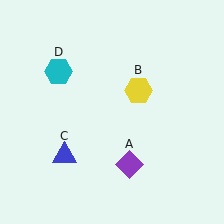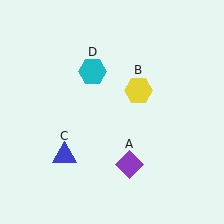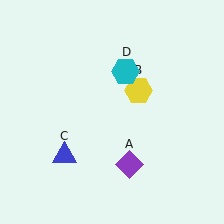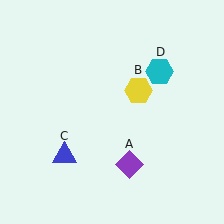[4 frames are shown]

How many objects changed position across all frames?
1 object changed position: cyan hexagon (object D).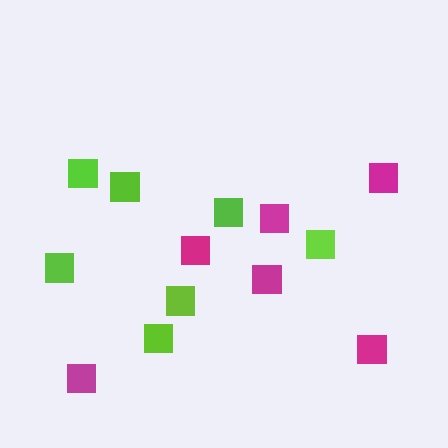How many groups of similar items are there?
There are 2 groups: one group of magenta squares (6) and one group of lime squares (7).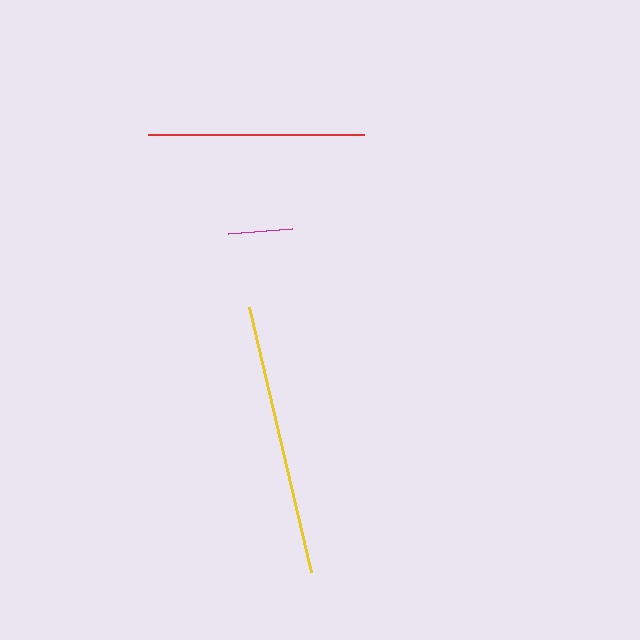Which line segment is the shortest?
The magenta line is the shortest at approximately 63 pixels.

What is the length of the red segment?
The red segment is approximately 216 pixels long.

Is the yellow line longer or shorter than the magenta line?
The yellow line is longer than the magenta line.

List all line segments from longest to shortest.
From longest to shortest: yellow, red, magenta.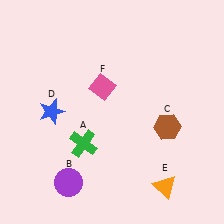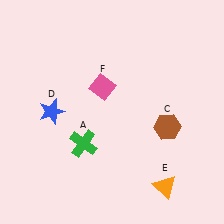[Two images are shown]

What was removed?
The purple circle (B) was removed in Image 2.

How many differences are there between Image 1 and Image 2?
There is 1 difference between the two images.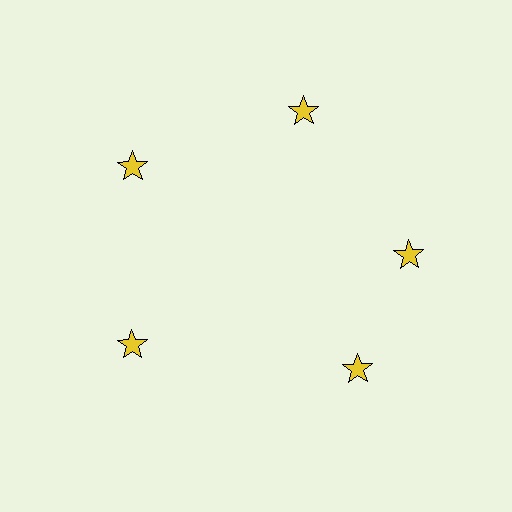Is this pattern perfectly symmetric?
No. The 5 yellow stars are arranged in a ring, but one element near the 5 o'clock position is rotated out of alignment along the ring, breaking the 5-fold rotational symmetry.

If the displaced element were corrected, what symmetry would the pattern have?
It would have 5-fold rotational symmetry — the pattern would map onto itself every 72 degrees.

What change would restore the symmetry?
The symmetry would be restored by rotating it back into even spacing with its neighbors so that all 5 stars sit at equal angles and equal distance from the center.